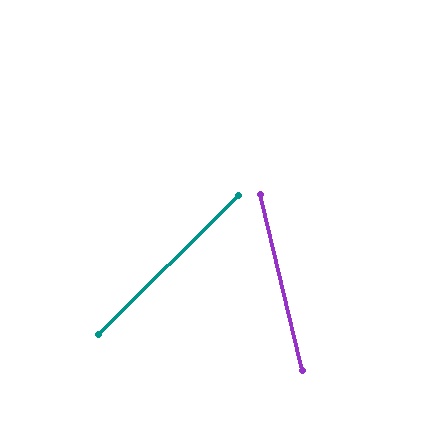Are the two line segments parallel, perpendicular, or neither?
Neither parallel nor perpendicular — they differ by about 59°.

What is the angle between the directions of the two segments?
Approximately 59 degrees.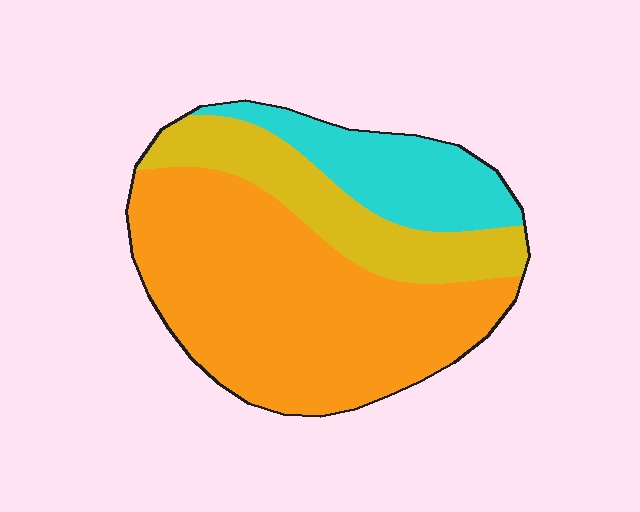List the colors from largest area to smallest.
From largest to smallest: orange, yellow, cyan.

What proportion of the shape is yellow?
Yellow takes up about one fifth (1/5) of the shape.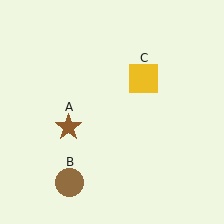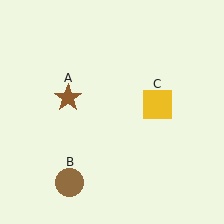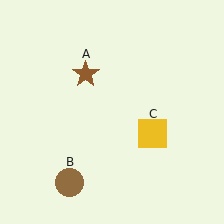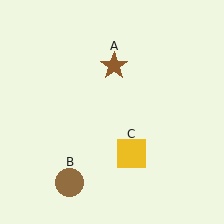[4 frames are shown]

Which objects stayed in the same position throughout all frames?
Brown circle (object B) remained stationary.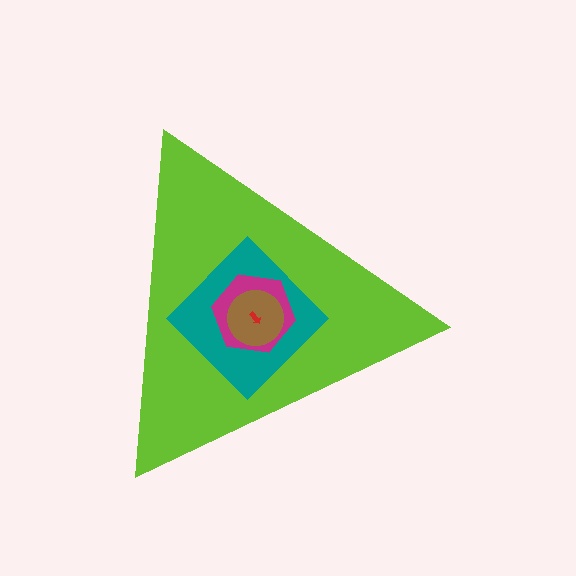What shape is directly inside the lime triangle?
The teal diamond.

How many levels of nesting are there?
5.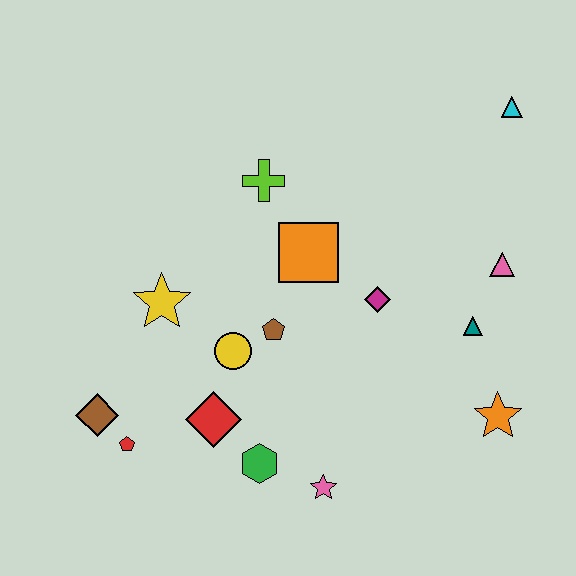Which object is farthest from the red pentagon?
The cyan triangle is farthest from the red pentagon.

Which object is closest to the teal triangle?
The pink triangle is closest to the teal triangle.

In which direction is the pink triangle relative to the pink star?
The pink triangle is above the pink star.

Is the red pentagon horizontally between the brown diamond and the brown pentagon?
Yes